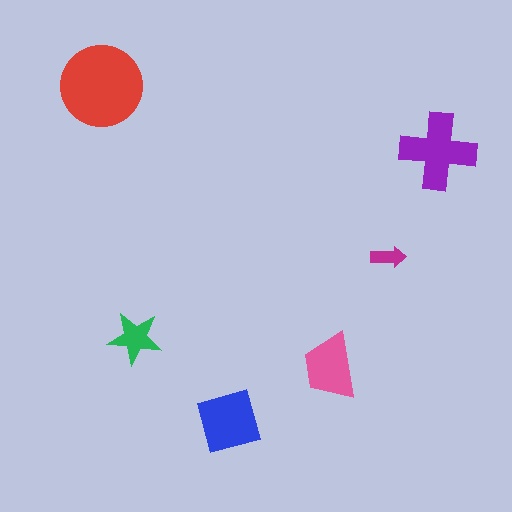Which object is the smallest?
The magenta arrow.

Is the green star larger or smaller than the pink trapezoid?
Smaller.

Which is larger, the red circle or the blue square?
The red circle.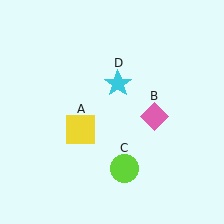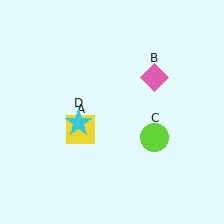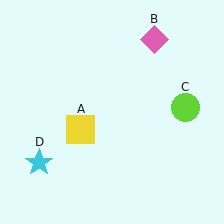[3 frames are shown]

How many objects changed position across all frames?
3 objects changed position: pink diamond (object B), lime circle (object C), cyan star (object D).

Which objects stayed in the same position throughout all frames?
Yellow square (object A) remained stationary.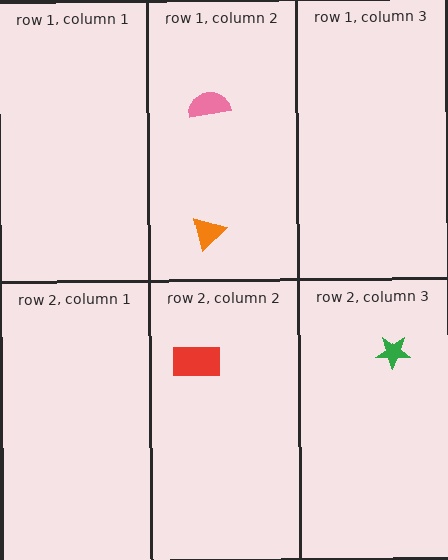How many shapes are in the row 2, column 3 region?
1.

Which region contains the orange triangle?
The row 1, column 2 region.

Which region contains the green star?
The row 2, column 3 region.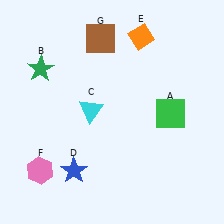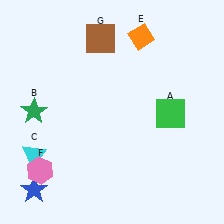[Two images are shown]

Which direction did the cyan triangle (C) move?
The cyan triangle (C) moved left.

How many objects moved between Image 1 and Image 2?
3 objects moved between the two images.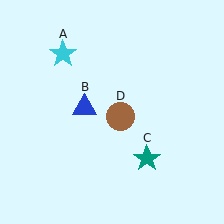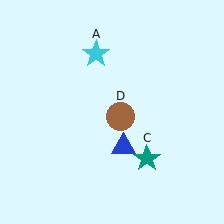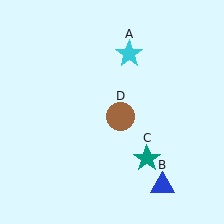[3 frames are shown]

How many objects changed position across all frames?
2 objects changed position: cyan star (object A), blue triangle (object B).